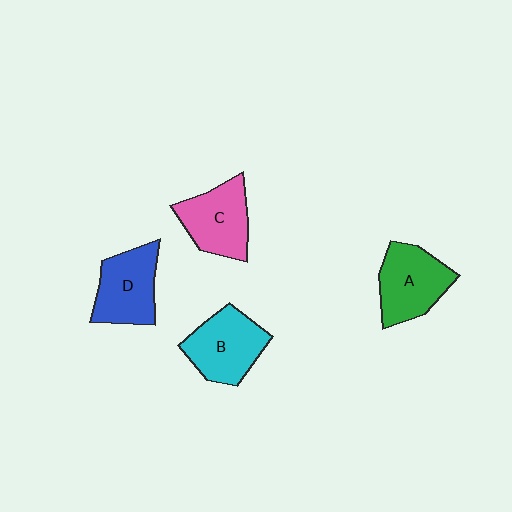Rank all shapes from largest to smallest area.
From largest to smallest: A (green), B (cyan), C (pink), D (blue).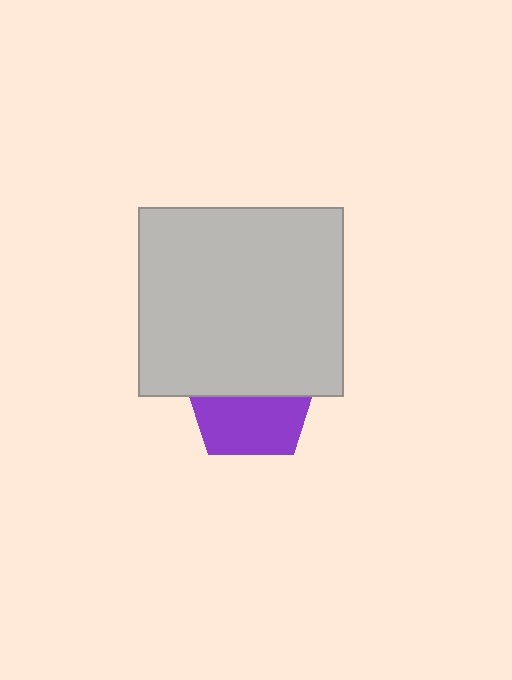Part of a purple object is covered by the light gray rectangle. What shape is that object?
It is a pentagon.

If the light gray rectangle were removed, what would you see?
You would see the complete purple pentagon.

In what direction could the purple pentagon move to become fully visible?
The purple pentagon could move down. That would shift it out from behind the light gray rectangle entirely.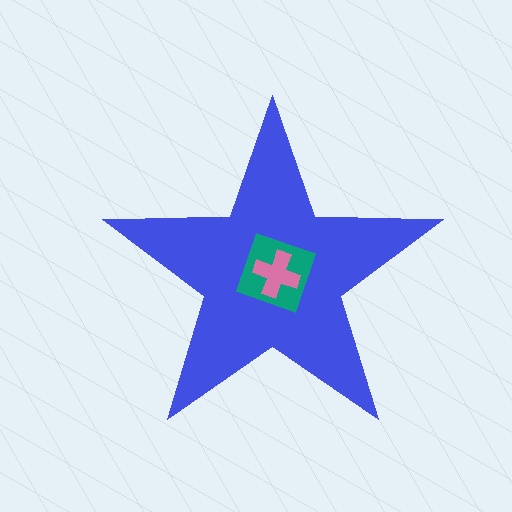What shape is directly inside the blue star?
The teal square.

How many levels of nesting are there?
3.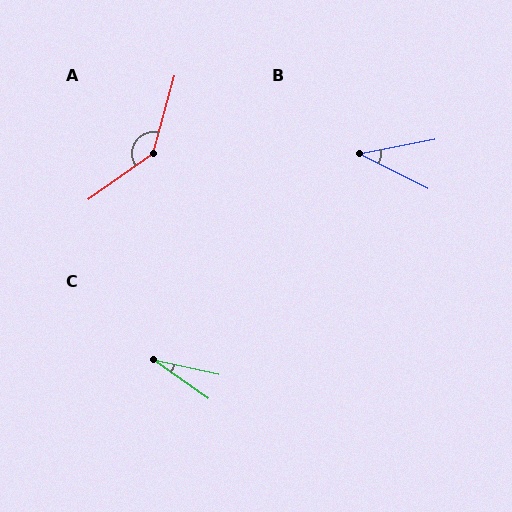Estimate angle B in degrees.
Approximately 38 degrees.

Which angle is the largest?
A, at approximately 141 degrees.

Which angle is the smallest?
C, at approximately 24 degrees.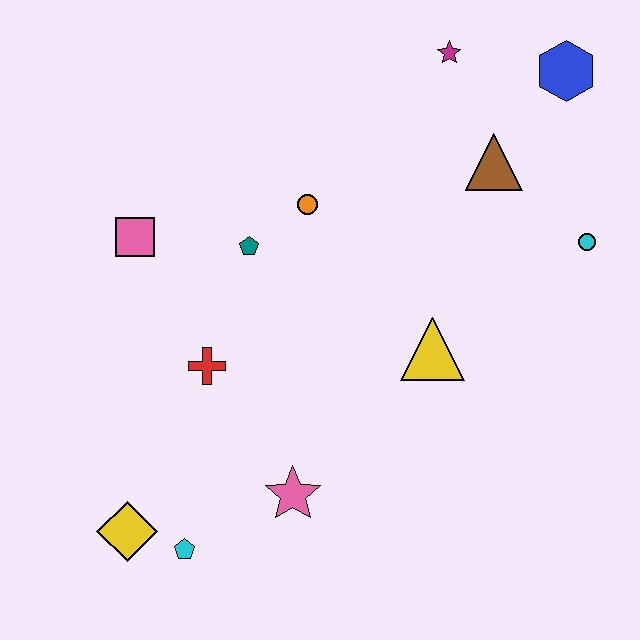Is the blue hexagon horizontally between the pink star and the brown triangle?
No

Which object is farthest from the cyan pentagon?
The blue hexagon is farthest from the cyan pentagon.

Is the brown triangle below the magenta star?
Yes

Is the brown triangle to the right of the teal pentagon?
Yes